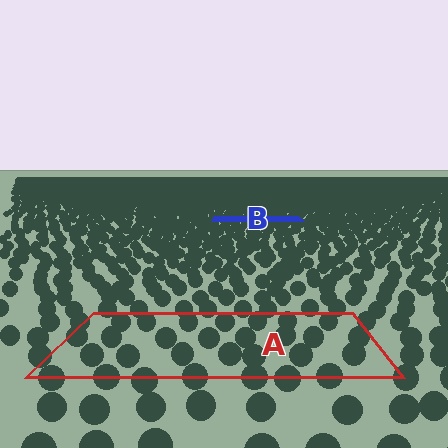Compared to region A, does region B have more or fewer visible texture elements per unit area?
Region B has more texture elements per unit area — they are packed more densely because it is farther away.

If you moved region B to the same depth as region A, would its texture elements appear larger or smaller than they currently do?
They would appear larger. At a closer depth, the same texture elements are projected at a bigger on-screen size.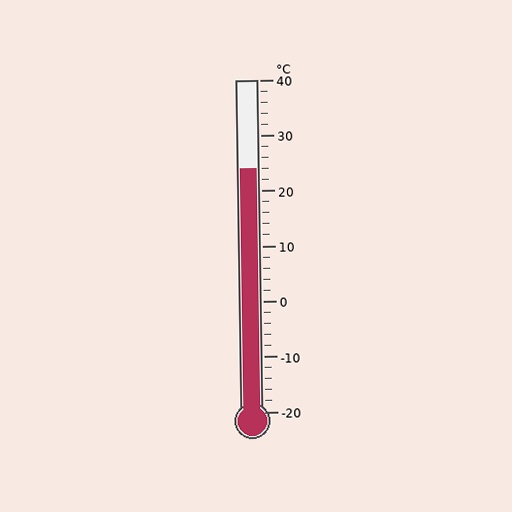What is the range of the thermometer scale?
The thermometer scale ranges from -20°C to 40°C.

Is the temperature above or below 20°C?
The temperature is above 20°C.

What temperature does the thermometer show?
The thermometer shows approximately 24°C.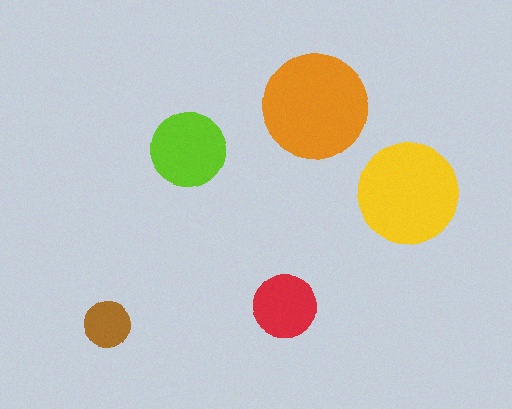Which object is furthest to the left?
The brown circle is leftmost.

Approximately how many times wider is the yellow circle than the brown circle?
About 2 times wider.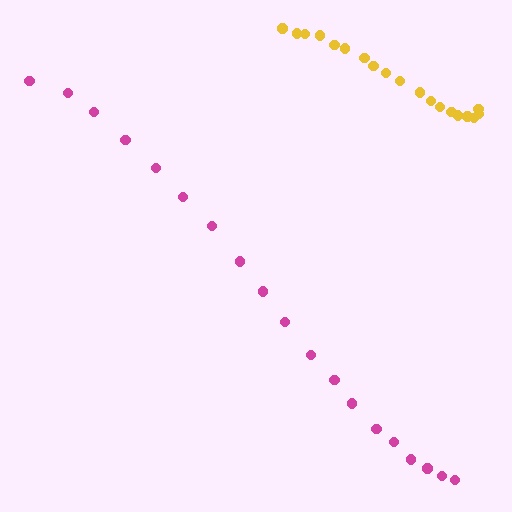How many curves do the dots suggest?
There are 2 distinct paths.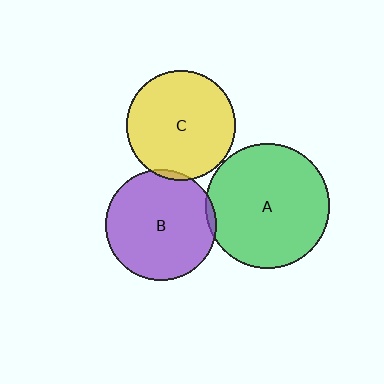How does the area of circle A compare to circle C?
Approximately 1.3 times.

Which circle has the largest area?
Circle A (green).